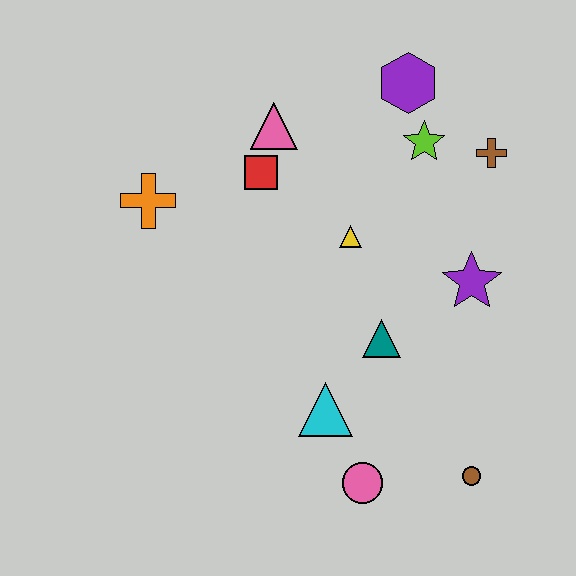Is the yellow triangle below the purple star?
No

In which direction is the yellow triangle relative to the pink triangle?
The yellow triangle is below the pink triangle.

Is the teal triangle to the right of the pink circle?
Yes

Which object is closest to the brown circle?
The pink circle is closest to the brown circle.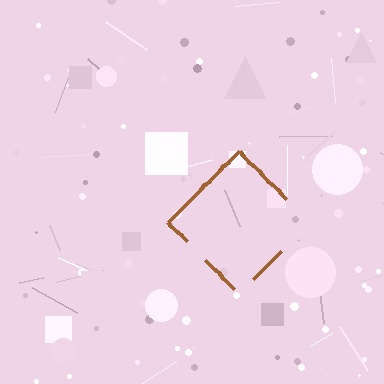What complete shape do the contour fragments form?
The contour fragments form a diamond.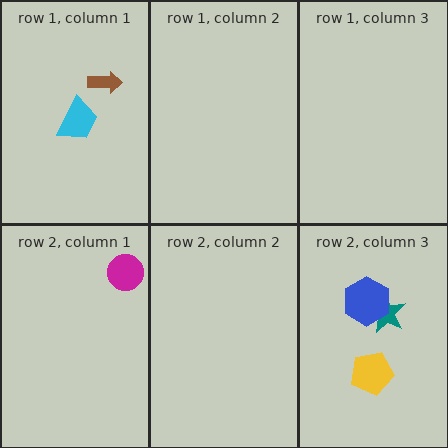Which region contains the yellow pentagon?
The row 2, column 3 region.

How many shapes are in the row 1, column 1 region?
2.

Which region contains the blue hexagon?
The row 2, column 3 region.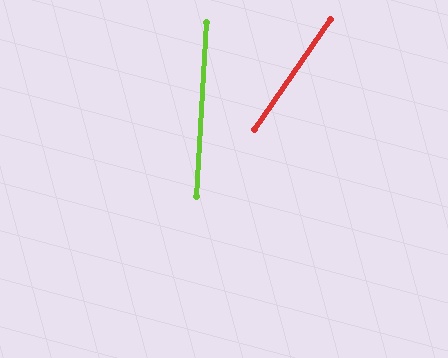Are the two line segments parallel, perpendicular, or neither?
Neither parallel nor perpendicular — they differ by about 32°.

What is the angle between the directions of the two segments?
Approximately 32 degrees.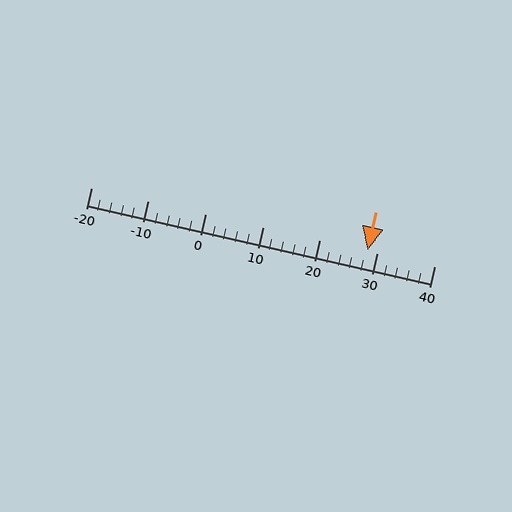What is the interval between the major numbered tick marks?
The major tick marks are spaced 10 units apart.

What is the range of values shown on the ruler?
The ruler shows values from -20 to 40.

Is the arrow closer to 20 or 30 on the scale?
The arrow is closer to 30.